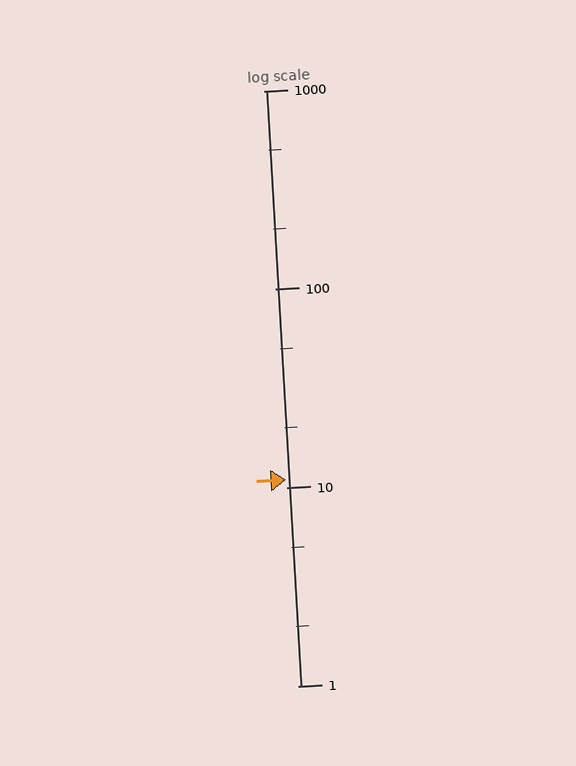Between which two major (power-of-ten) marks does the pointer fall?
The pointer is between 10 and 100.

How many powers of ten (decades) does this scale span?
The scale spans 3 decades, from 1 to 1000.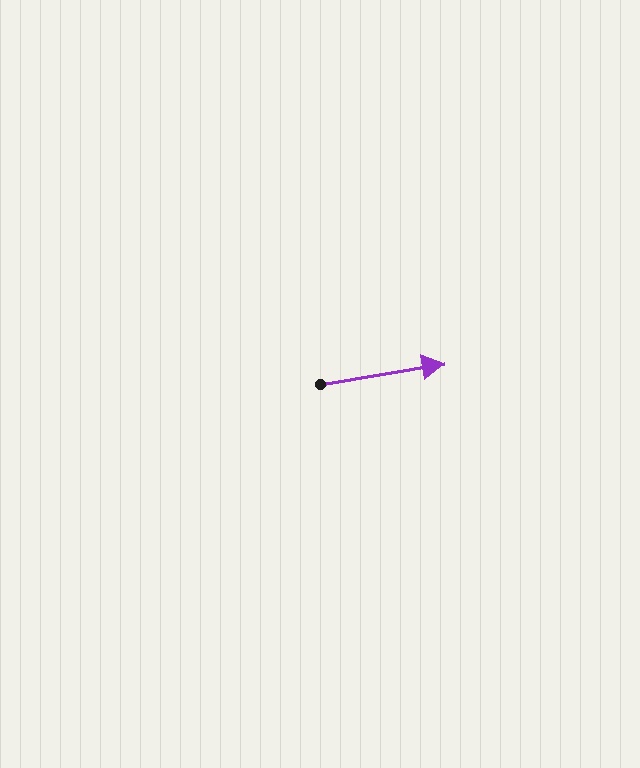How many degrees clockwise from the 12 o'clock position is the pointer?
Approximately 81 degrees.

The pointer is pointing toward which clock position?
Roughly 3 o'clock.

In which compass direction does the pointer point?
East.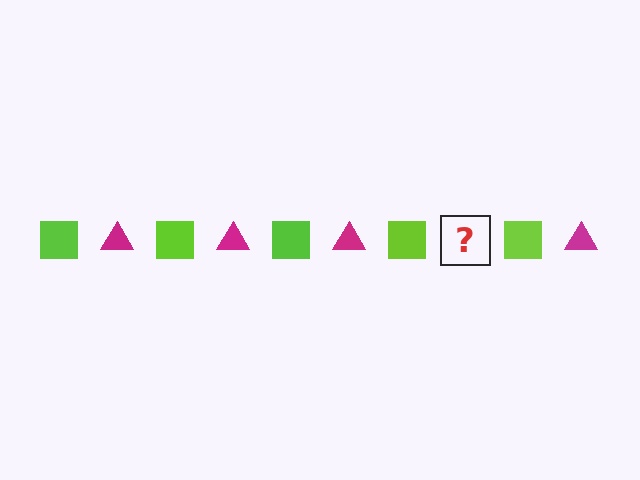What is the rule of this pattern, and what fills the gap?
The rule is that the pattern alternates between lime square and magenta triangle. The gap should be filled with a magenta triangle.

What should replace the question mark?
The question mark should be replaced with a magenta triangle.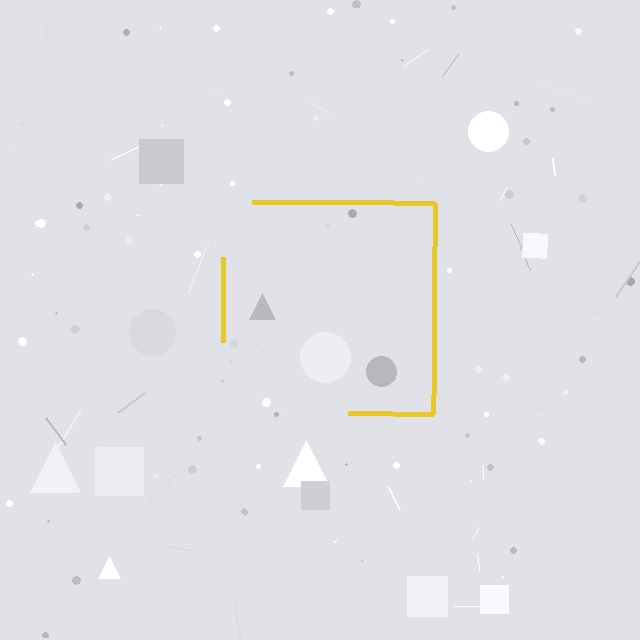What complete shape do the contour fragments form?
The contour fragments form a square.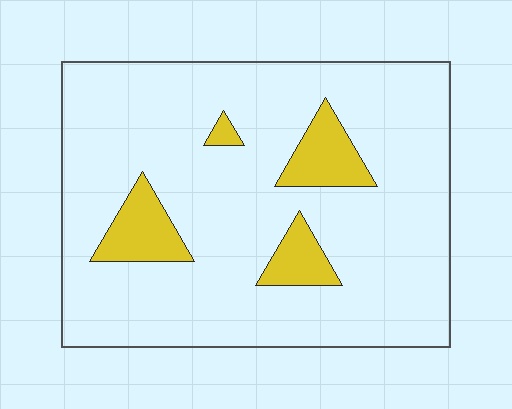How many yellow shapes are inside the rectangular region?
4.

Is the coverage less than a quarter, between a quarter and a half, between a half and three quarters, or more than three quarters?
Less than a quarter.